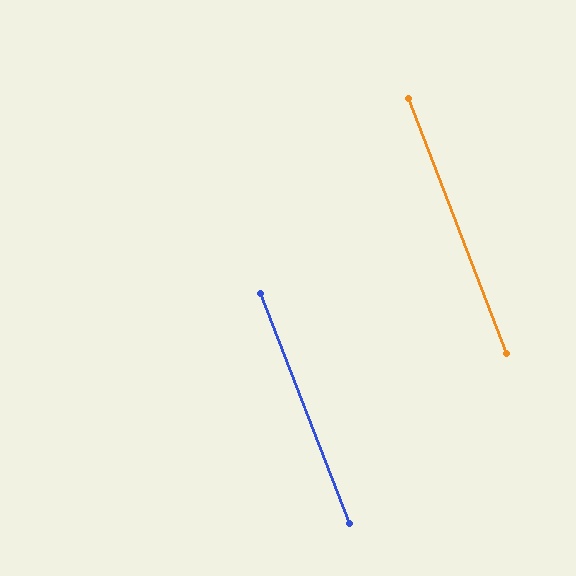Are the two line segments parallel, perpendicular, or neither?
Parallel — their directions differ by only 0.2°.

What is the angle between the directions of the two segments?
Approximately 0 degrees.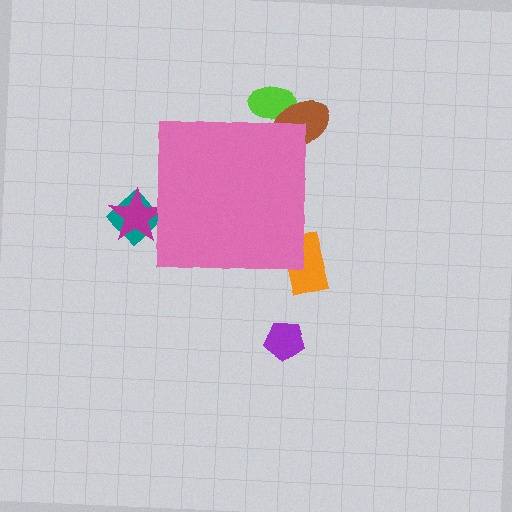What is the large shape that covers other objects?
A pink square.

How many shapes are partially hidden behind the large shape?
5 shapes are partially hidden.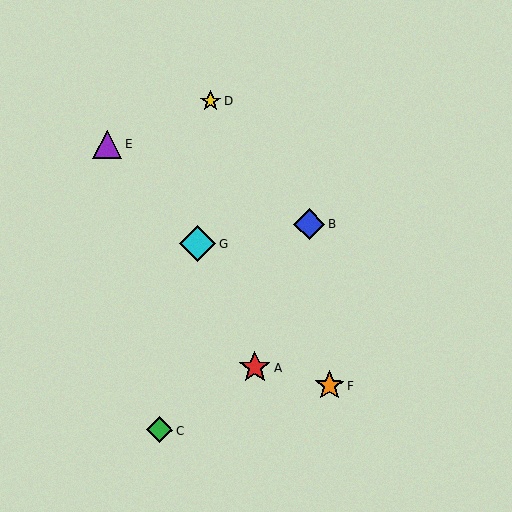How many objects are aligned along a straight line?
3 objects (E, F, G) are aligned along a straight line.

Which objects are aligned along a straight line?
Objects E, F, G are aligned along a straight line.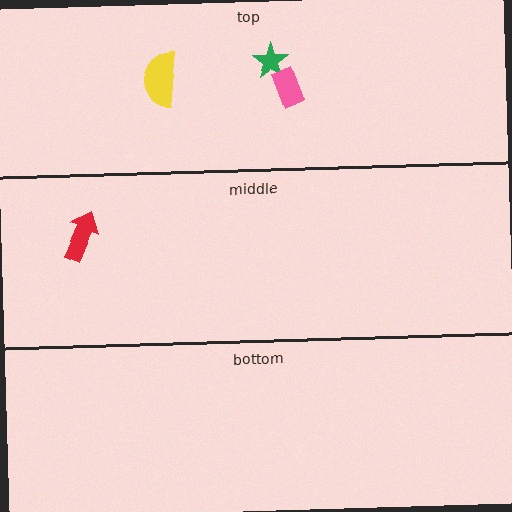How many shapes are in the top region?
3.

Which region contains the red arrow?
The middle region.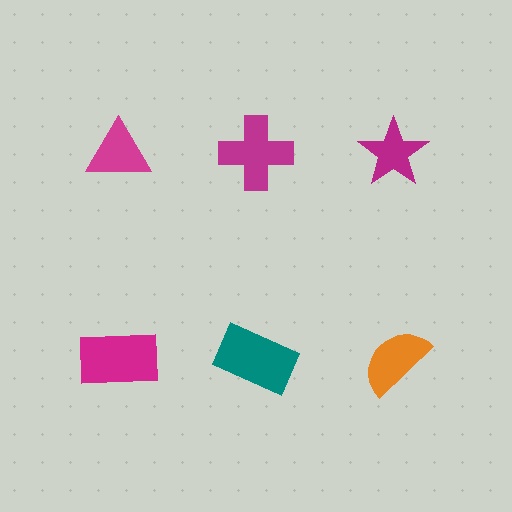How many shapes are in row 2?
3 shapes.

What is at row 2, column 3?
An orange semicircle.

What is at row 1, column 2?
A magenta cross.